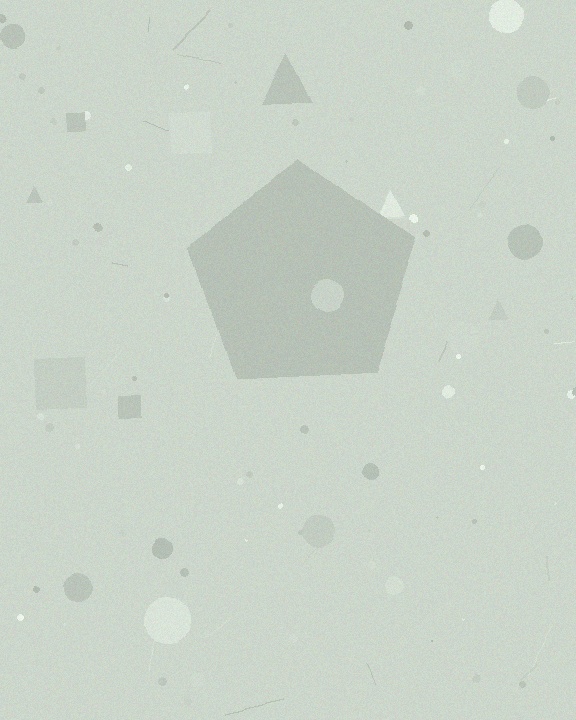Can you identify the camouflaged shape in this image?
The camouflaged shape is a pentagon.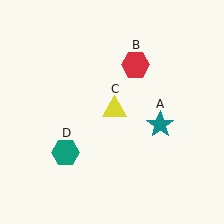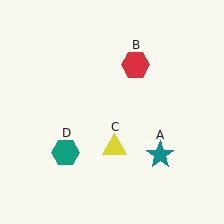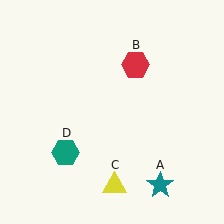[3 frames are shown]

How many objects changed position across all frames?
2 objects changed position: teal star (object A), yellow triangle (object C).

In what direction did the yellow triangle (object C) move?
The yellow triangle (object C) moved down.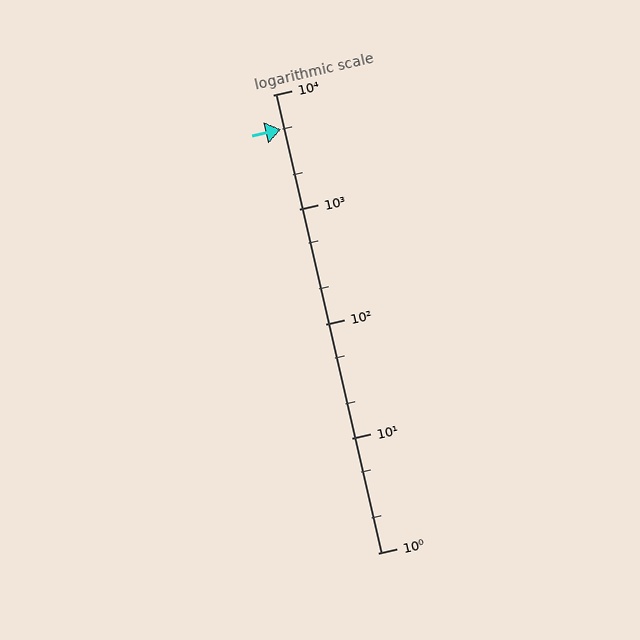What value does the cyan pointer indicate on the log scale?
The pointer indicates approximately 5000.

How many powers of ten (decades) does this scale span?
The scale spans 4 decades, from 1 to 10000.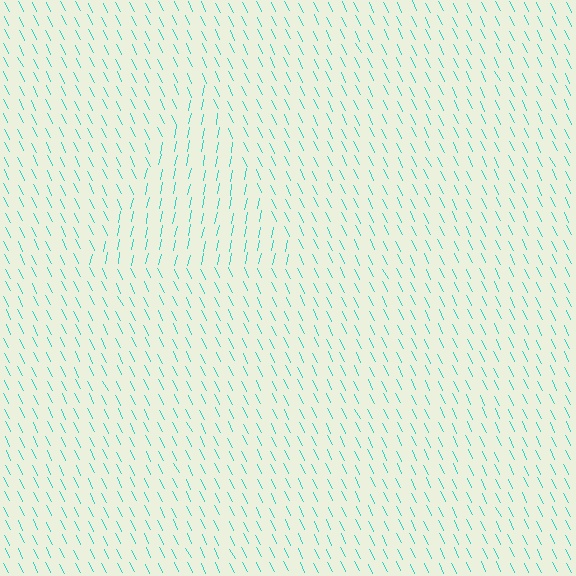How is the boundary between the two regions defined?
The boundary is defined purely by a change in line orientation (approximately 39 degrees difference). All lines are the same color and thickness.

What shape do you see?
I see a triangle.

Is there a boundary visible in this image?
Yes, there is a texture boundary formed by a change in line orientation.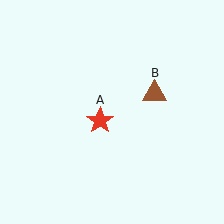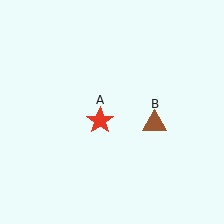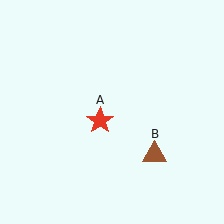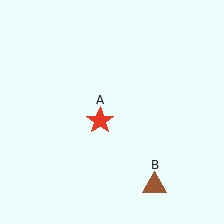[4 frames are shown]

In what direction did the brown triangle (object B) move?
The brown triangle (object B) moved down.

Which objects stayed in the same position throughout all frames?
Red star (object A) remained stationary.